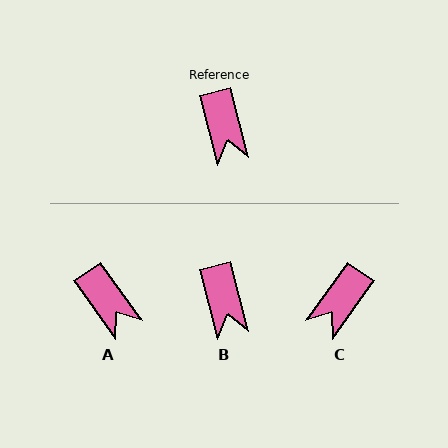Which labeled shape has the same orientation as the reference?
B.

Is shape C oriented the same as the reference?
No, it is off by about 50 degrees.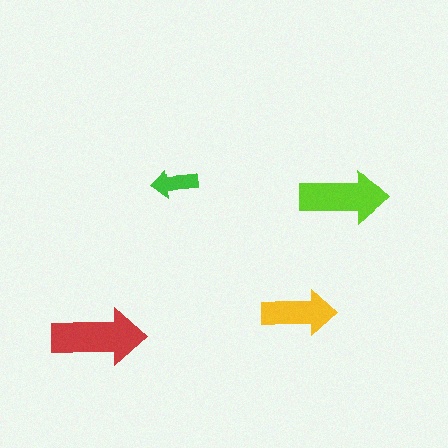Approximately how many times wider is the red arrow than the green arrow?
About 2 times wider.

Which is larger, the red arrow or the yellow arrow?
The red one.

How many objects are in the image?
There are 4 objects in the image.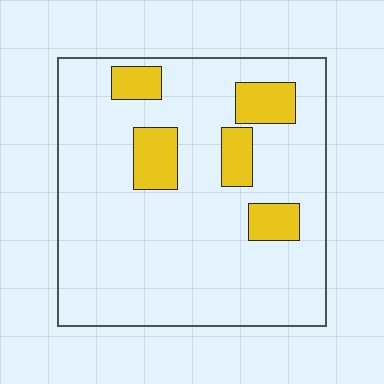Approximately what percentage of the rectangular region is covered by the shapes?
Approximately 15%.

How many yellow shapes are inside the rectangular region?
5.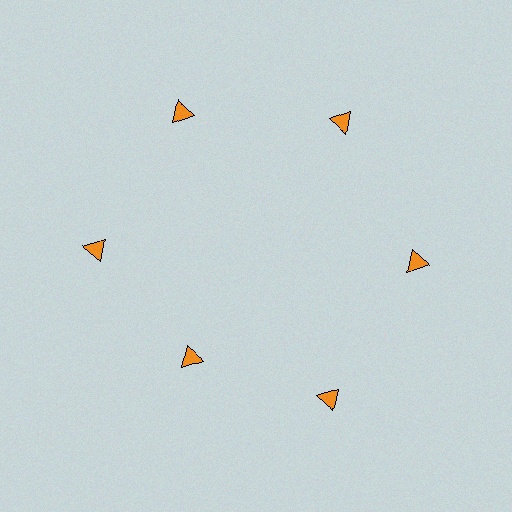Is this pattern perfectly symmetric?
No. The 6 orange triangles are arranged in a ring, but one element near the 7 o'clock position is pulled inward toward the center, breaking the 6-fold rotational symmetry.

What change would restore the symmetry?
The symmetry would be restored by moving it outward, back onto the ring so that all 6 triangles sit at equal angles and equal distance from the center.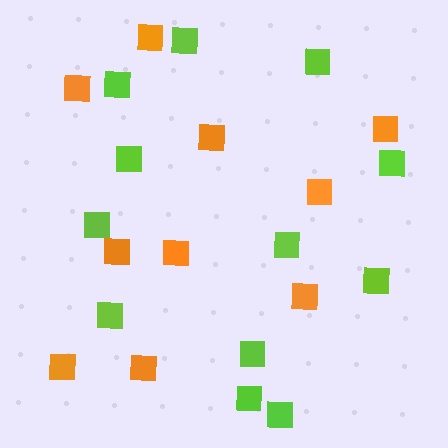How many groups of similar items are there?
There are 2 groups: one group of orange squares (10) and one group of lime squares (12).